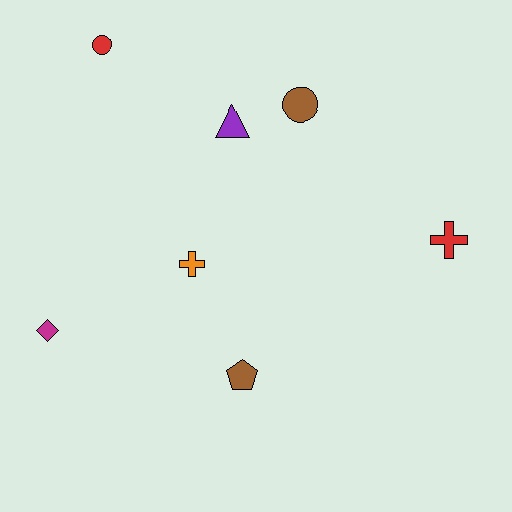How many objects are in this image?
There are 7 objects.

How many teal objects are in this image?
There are no teal objects.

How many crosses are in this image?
There are 2 crosses.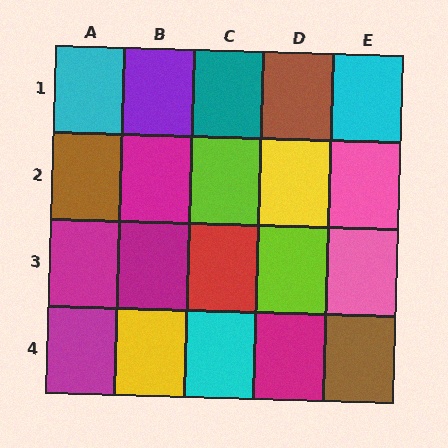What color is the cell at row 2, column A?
Brown.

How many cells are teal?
1 cell is teal.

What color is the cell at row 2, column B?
Magenta.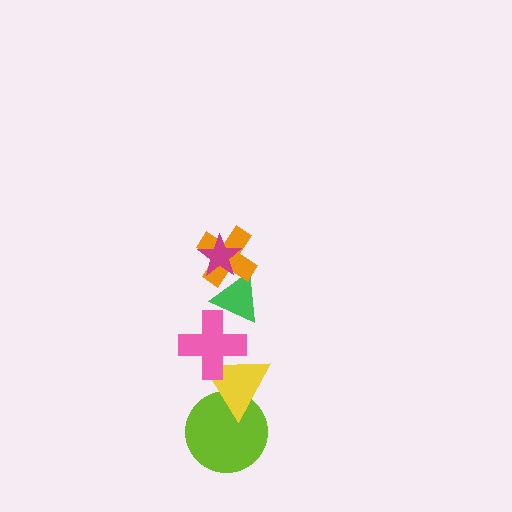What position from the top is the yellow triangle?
The yellow triangle is 5th from the top.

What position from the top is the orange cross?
The orange cross is 2nd from the top.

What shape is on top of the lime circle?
The yellow triangle is on top of the lime circle.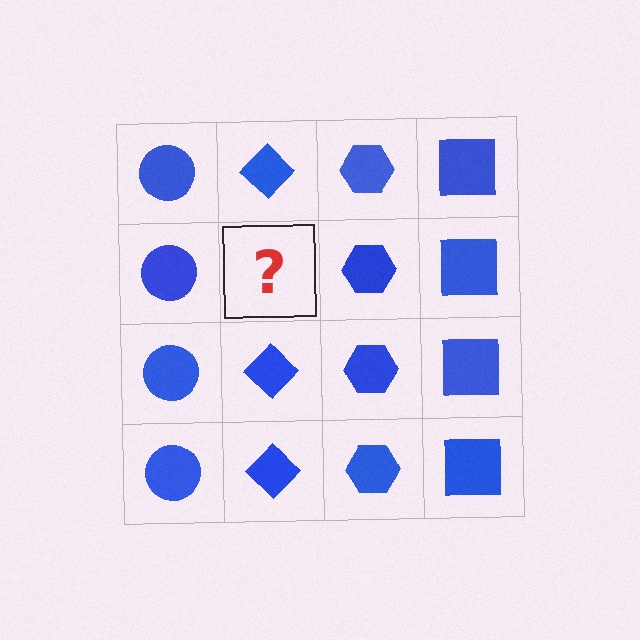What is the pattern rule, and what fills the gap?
The rule is that each column has a consistent shape. The gap should be filled with a blue diamond.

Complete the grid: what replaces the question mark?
The question mark should be replaced with a blue diamond.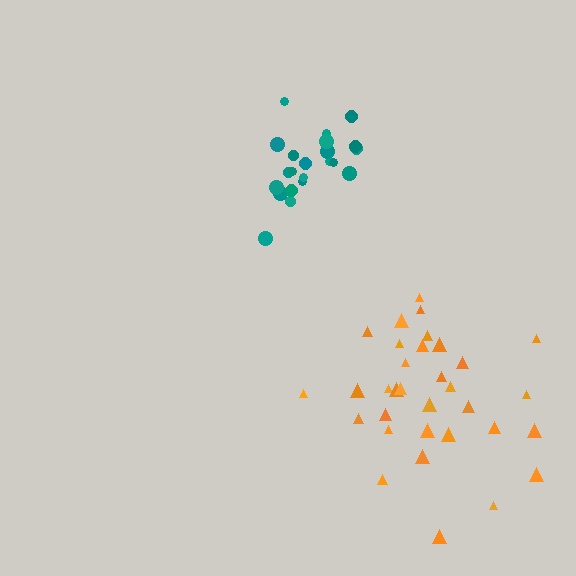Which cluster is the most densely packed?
Teal.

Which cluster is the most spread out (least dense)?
Orange.